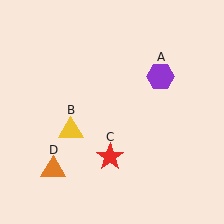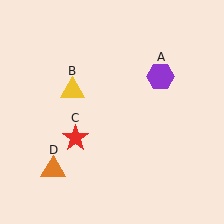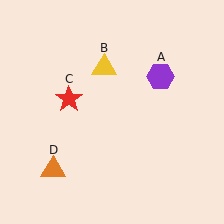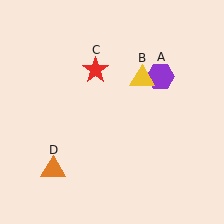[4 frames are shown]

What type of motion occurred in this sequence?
The yellow triangle (object B), red star (object C) rotated clockwise around the center of the scene.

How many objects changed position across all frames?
2 objects changed position: yellow triangle (object B), red star (object C).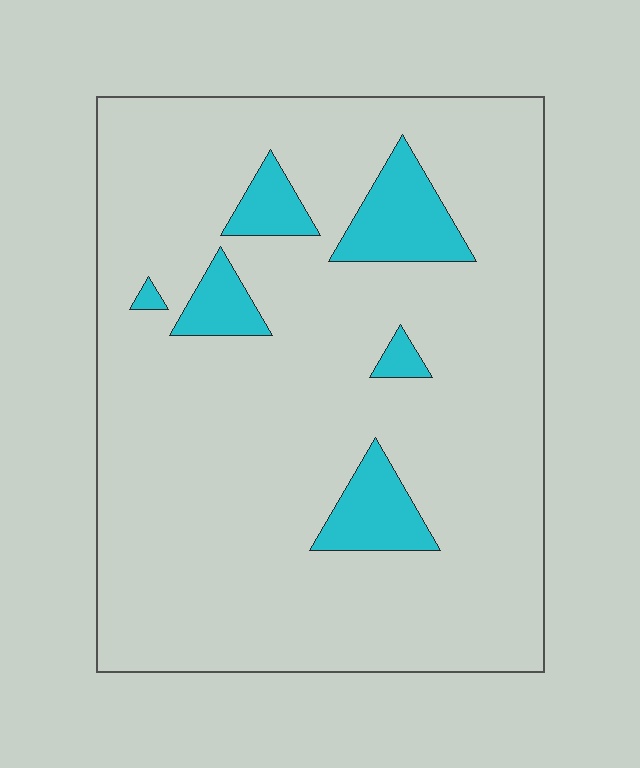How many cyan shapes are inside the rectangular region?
6.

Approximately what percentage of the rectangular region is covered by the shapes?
Approximately 10%.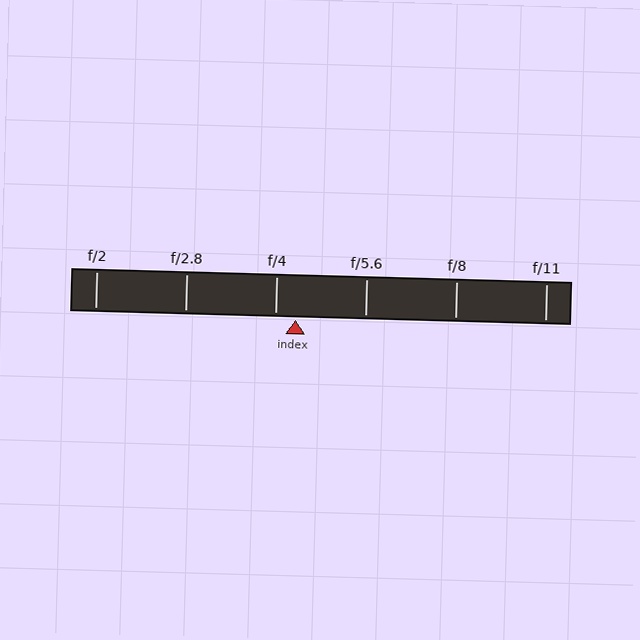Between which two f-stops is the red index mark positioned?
The index mark is between f/4 and f/5.6.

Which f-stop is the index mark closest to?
The index mark is closest to f/4.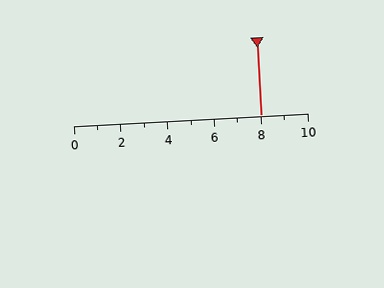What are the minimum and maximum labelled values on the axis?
The axis runs from 0 to 10.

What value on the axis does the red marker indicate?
The marker indicates approximately 8.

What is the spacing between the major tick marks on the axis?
The major ticks are spaced 2 apart.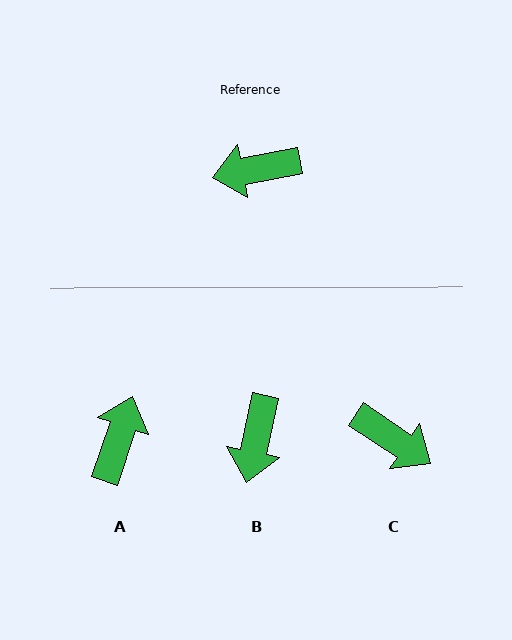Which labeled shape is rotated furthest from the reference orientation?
C, about 136 degrees away.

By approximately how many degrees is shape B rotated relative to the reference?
Approximately 67 degrees counter-clockwise.